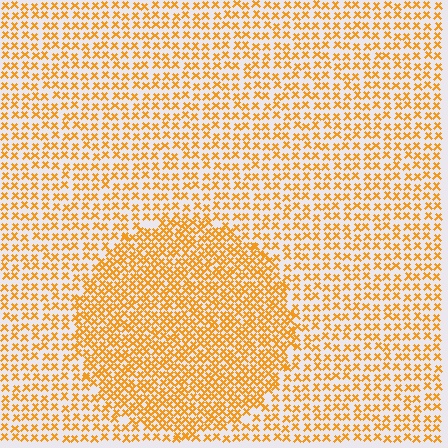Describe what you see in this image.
The image contains small orange elements arranged at two different densities. A circle-shaped region is visible where the elements are more densely packed than the surrounding area.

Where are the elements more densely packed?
The elements are more densely packed inside the circle boundary.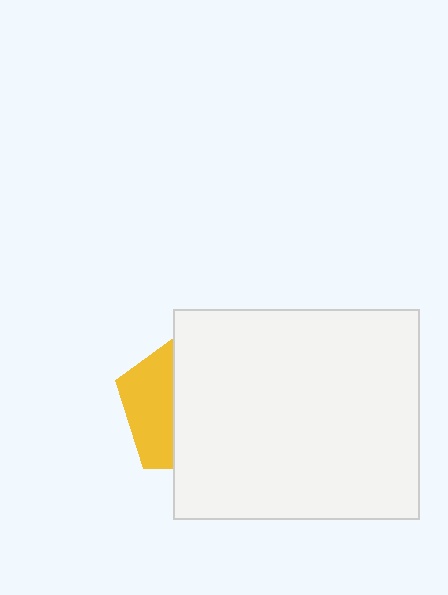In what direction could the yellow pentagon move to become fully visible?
The yellow pentagon could move left. That would shift it out from behind the white rectangle entirely.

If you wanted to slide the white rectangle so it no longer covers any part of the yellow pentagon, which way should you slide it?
Slide it right — that is the most direct way to separate the two shapes.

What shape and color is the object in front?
The object in front is a white rectangle.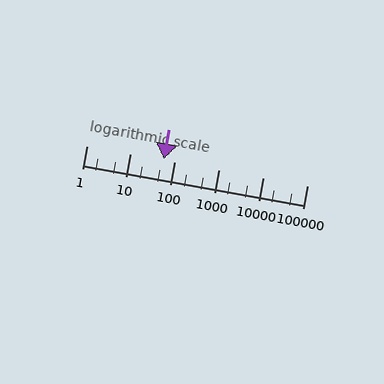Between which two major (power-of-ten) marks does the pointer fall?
The pointer is between 10 and 100.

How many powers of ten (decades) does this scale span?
The scale spans 5 decades, from 1 to 100000.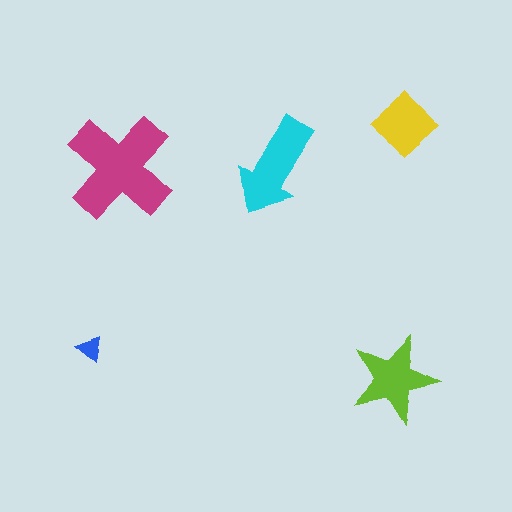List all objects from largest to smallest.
The magenta cross, the cyan arrow, the lime star, the yellow diamond, the blue triangle.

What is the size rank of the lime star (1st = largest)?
3rd.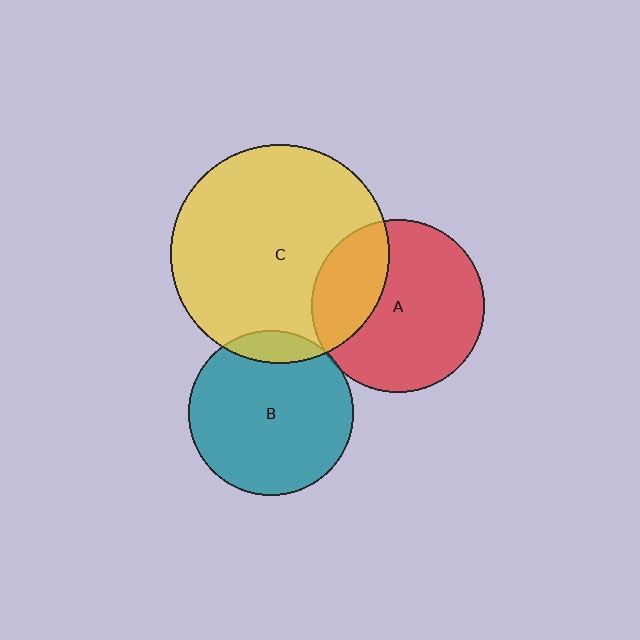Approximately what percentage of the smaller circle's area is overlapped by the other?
Approximately 30%.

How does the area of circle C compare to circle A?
Approximately 1.6 times.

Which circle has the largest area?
Circle C (yellow).